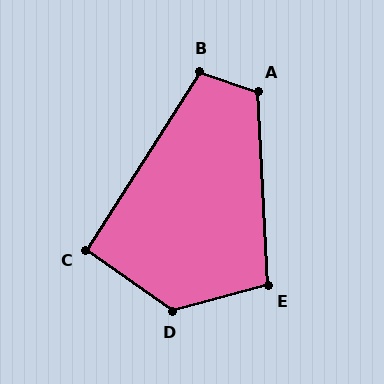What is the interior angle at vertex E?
Approximately 102 degrees (obtuse).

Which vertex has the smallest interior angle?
C, at approximately 93 degrees.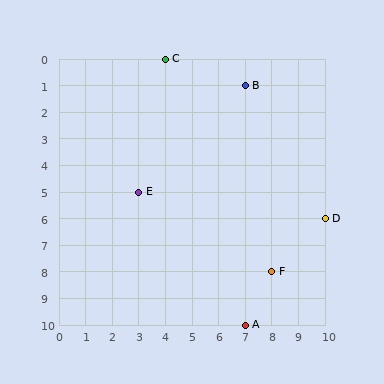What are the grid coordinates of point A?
Point A is at grid coordinates (7, 10).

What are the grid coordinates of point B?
Point B is at grid coordinates (7, 1).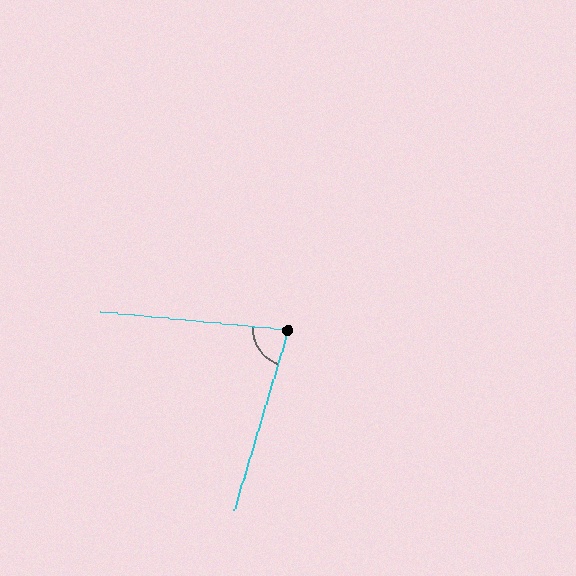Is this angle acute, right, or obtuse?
It is acute.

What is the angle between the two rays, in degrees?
Approximately 79 degrees.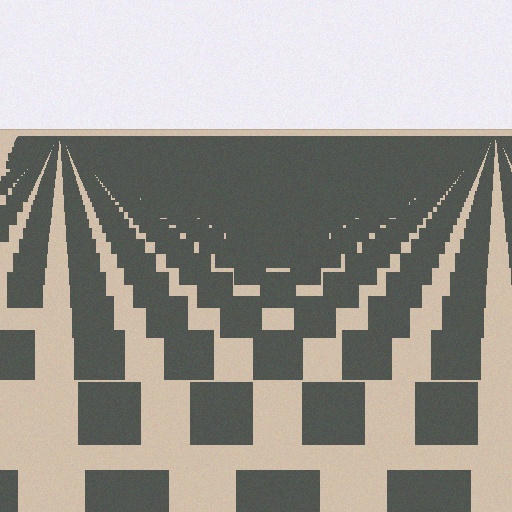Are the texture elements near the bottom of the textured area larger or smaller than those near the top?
Larger. Near the bottom, elements are closer to the viewer and appear at a bigger on-screen size.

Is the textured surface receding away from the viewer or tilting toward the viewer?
The surface is receding away from the viewer. Texture elements get smaller and denser toward the top.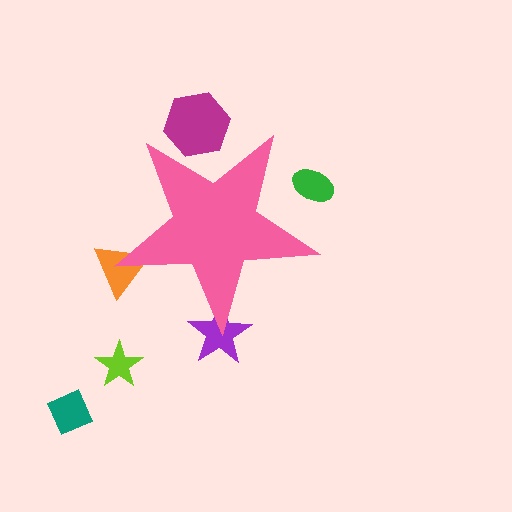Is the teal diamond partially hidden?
No, the teal diamond is fully visible.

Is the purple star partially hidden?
Yes, the purple star is partially hidden behind the pink star.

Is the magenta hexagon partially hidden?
Yes, the magenta hexagon is partially hidden behind the pink star.